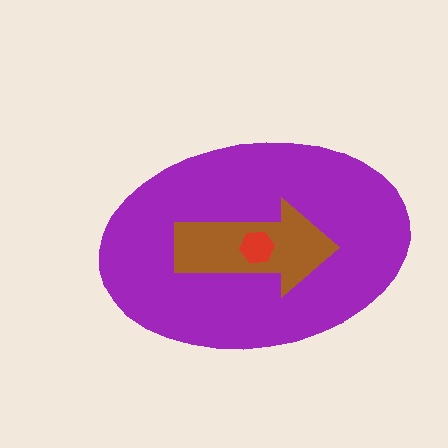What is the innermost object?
The red hexagon.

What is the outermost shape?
The purple ellipse.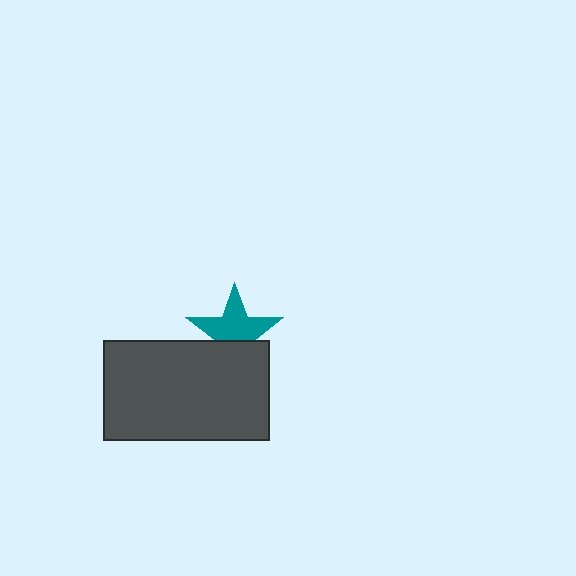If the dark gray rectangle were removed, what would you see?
You would see the complete teal star.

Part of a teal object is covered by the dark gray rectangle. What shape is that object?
It is a star.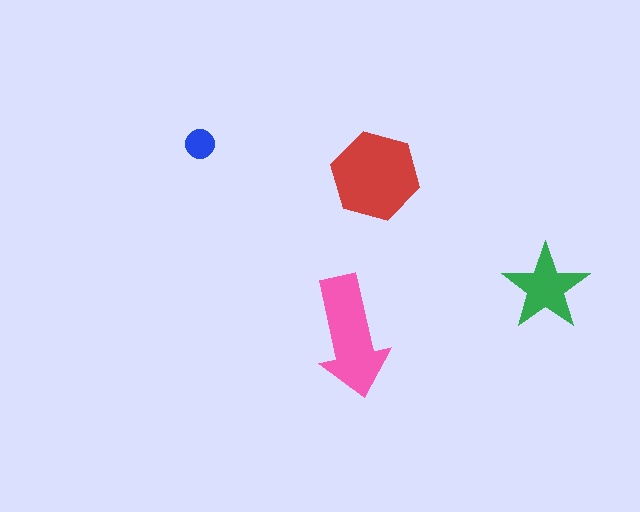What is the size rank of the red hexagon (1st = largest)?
1st.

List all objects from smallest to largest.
The blue circle, the green star, the pink arrow, the red hexagon.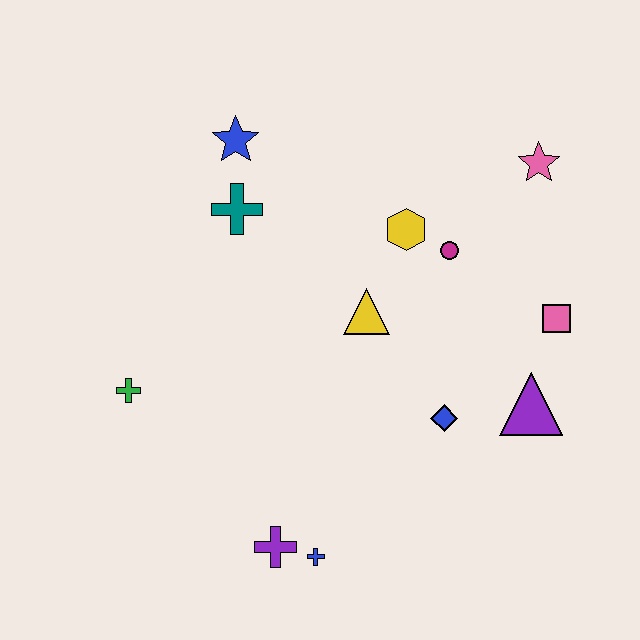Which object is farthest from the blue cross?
The pink star is farthest from the blue cross.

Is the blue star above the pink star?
Yes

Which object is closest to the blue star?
The teal cross is closest to the blue star.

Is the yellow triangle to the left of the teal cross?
No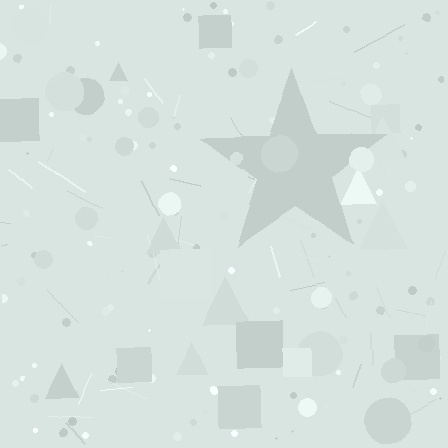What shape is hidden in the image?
A star is hidden in the image.